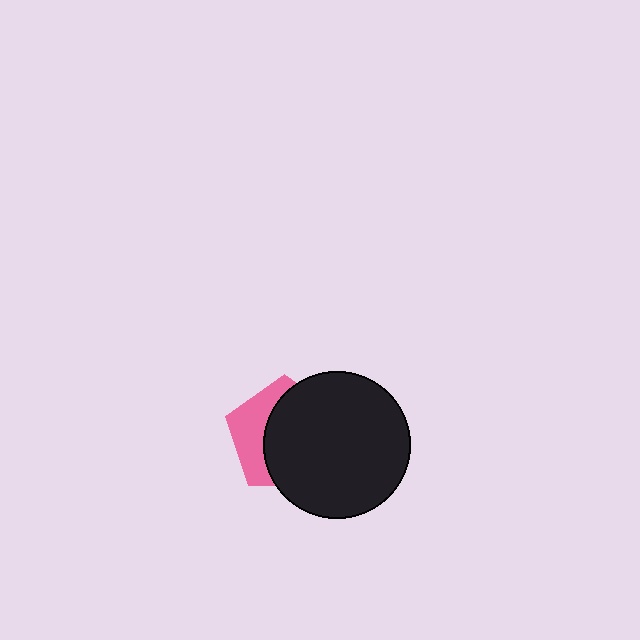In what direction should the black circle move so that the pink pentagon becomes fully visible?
The black circle should move right. That is the shortest direction to clear the overlap and leave the pink pentagon fully visible.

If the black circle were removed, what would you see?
You would see the complete pink pentagon.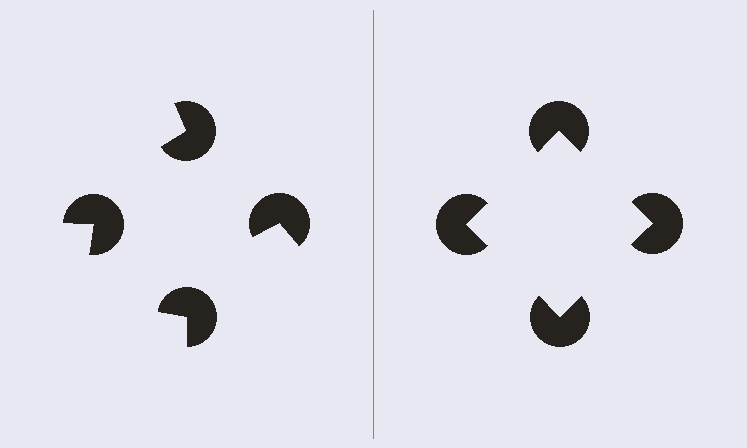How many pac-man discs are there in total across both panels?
8 — 4 on each side.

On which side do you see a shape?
An illusory square appears on the right side. On the left side the wedge cuts are rotated, so no coherent shape forms.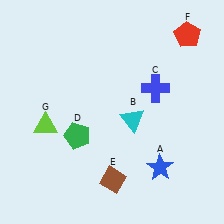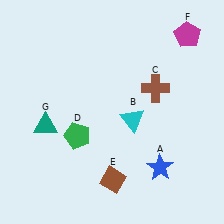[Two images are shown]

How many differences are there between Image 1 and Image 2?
There are 3 differences between the two images.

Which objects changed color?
C changed from blue to brown. F changed from red to magenta. G changed from lime to teal.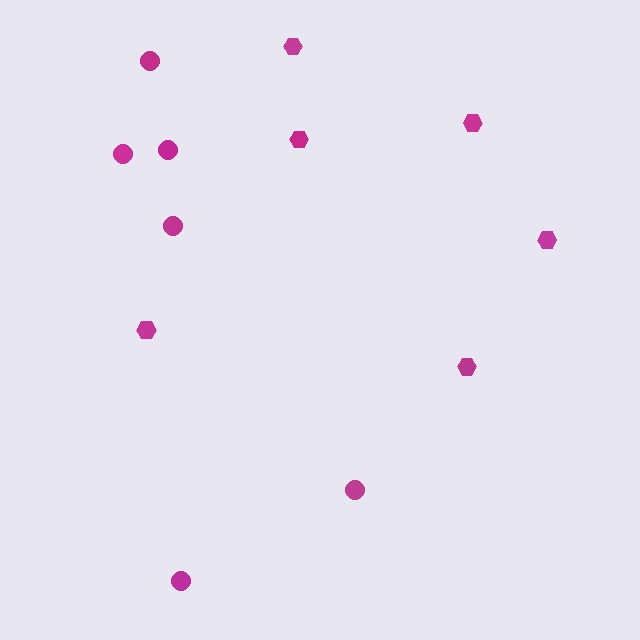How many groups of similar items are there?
There are 2 groups: one group of hexagons (6) and one group of circles (6).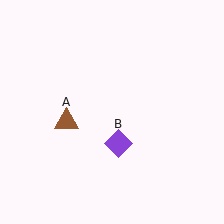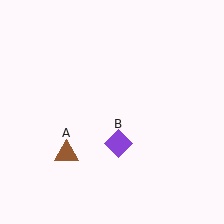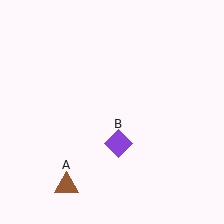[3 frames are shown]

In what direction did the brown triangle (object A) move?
The brown triangle (object A) moved down.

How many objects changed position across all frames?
1 object changed position: brown triangle (object A).